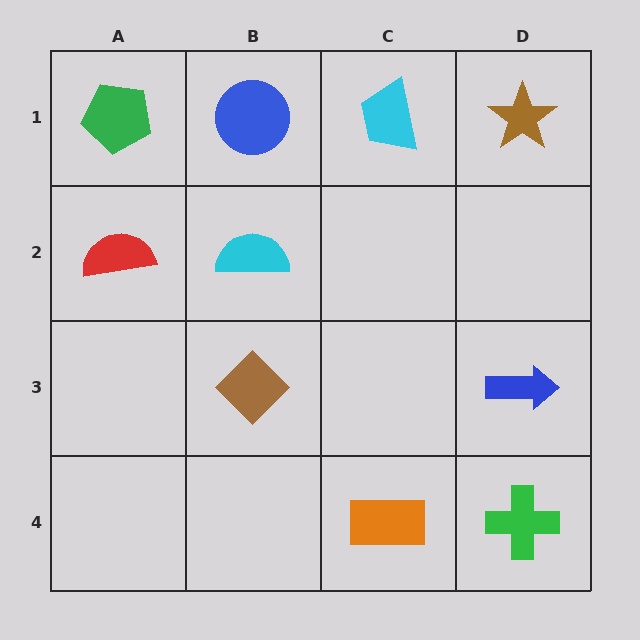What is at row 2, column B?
A cyan semicircle.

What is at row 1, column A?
A green pentagon.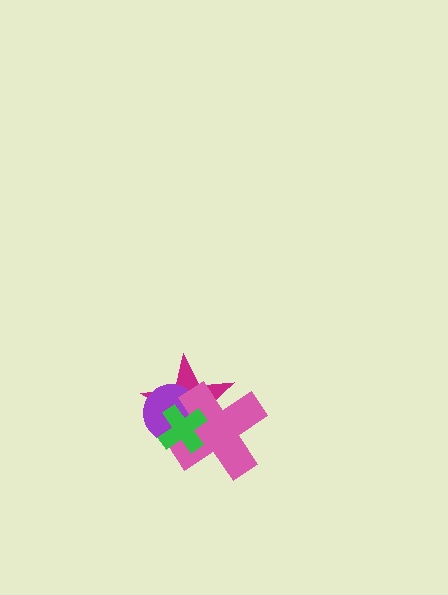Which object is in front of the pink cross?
The green cross is in front of the pink cross.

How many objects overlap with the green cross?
3 objects overlap with the green cross.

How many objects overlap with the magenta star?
3 objects overlap with the magenta star.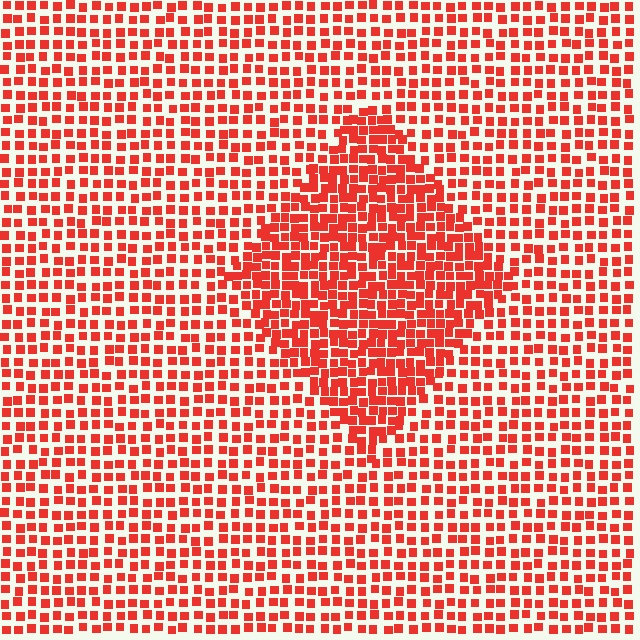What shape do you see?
I see a diamond.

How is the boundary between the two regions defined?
The boundary is defined by a change in element density (approximately 1.7x ratio). All elements are the same color, size, and shape.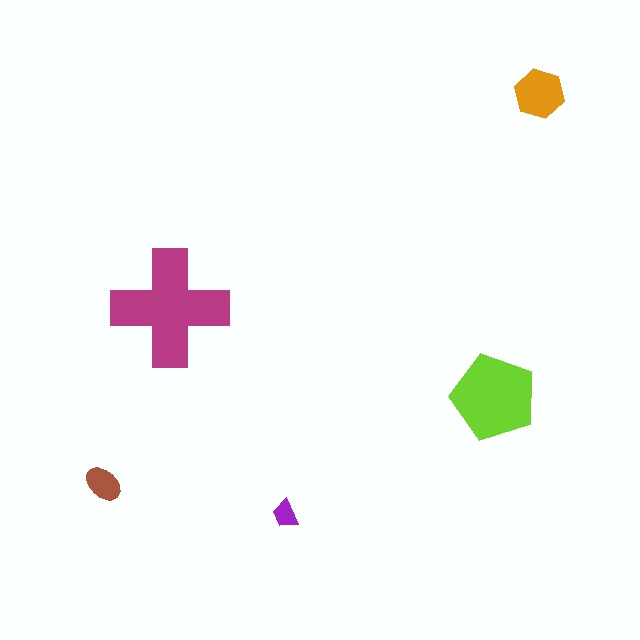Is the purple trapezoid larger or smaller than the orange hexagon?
Smaller.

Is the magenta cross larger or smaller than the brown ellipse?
Larger.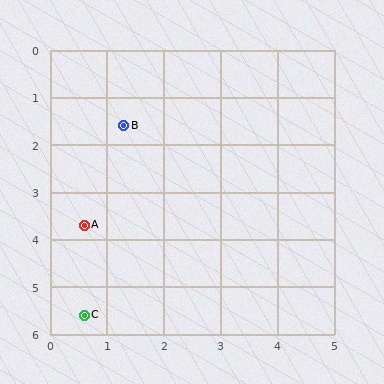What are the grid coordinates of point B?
Point B is at approximately (1.3, 1.6).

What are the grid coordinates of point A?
Point A is at approximately (0.6, 3.7).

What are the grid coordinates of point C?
Point C is at approximately (0.6, 5.6).